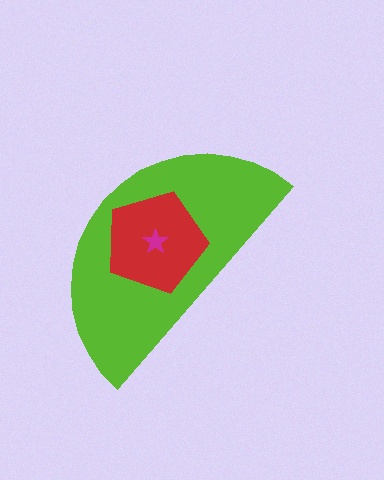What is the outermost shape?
The lime semicircle.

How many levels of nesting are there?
3.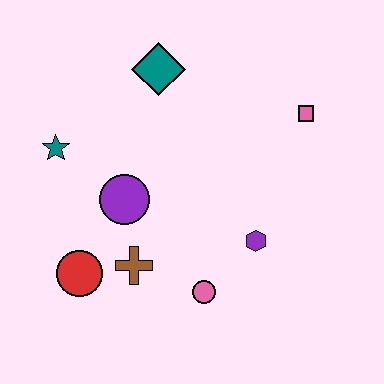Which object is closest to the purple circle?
The brown cross is closest to the purple circle.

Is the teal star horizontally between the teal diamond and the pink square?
No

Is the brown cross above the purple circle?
No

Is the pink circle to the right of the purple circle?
Yes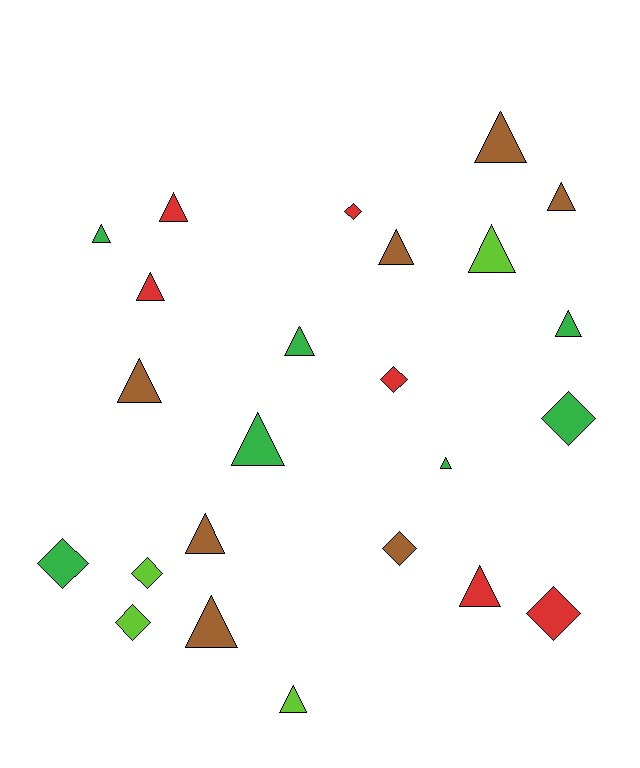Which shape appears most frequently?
Triangle, with 16 objects.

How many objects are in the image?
There are 24 objects.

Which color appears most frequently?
Green, with 7 objects.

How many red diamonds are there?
There are 3 red diamonds.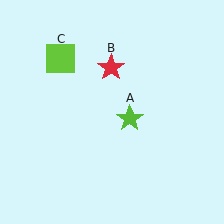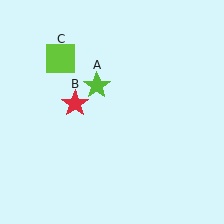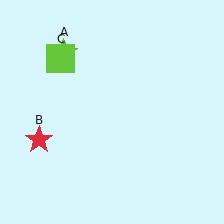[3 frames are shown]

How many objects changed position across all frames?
2 objects changed position: lime star (object A), red star (object B).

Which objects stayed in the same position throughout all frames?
Lime square (object C) remained stationary.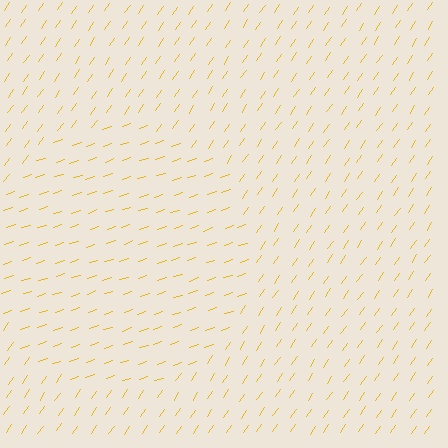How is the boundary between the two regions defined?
The boundary is defined purely by a change in line orientation (approximately 37 degrees difference). All lines are the same color and thickness.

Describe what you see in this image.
The image is filled with small yellow line segments. A circle region in the image has lines oriented differently from the surrounding lines, creating a visible texture boundary.